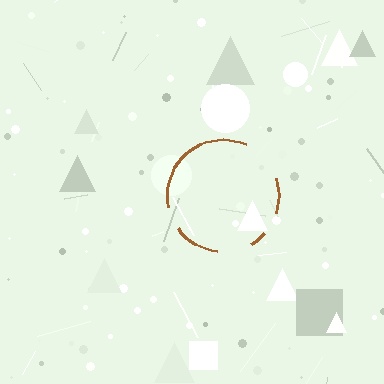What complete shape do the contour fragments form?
The contour fragments form a circle.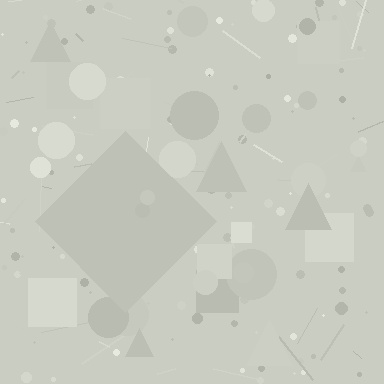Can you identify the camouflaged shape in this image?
The camouflaged shape is a diamond.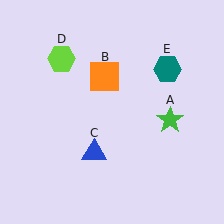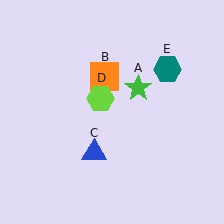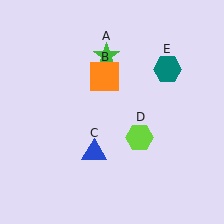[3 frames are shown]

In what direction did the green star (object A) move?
The green star (object A) moved up and to the left.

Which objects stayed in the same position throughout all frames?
Orange square (object B) and blue triangle (object C) and teal hexagon (object E) remained stationary.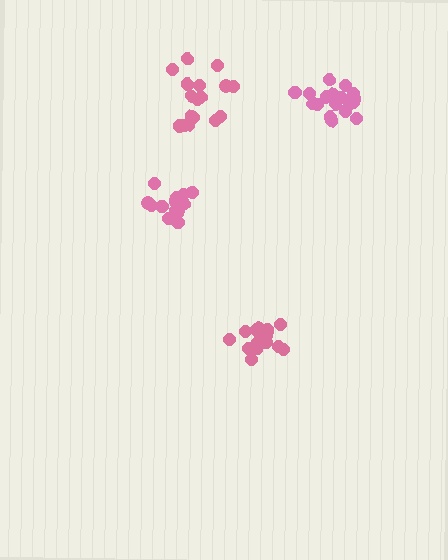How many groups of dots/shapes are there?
There are 4 groups.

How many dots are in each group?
Group 1: 18 dots, Group 2: 16 dots, Group 3: 19 dots, Group 4: 20 dots (73 total).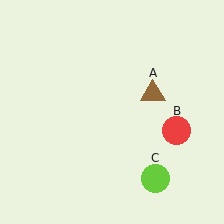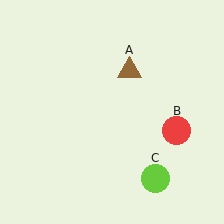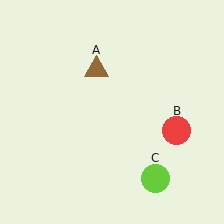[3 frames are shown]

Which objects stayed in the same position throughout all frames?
Red circle (object B) and lime circle (object C) remained stationary.